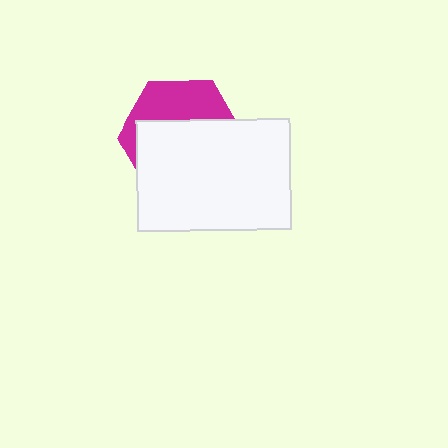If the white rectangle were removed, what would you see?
You would see the complete magenta hexagon.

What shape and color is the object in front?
The object in front is a white rectangle.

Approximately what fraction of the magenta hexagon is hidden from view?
Roughly 63% of the magenta hexagon is hidden behind the white rectangle.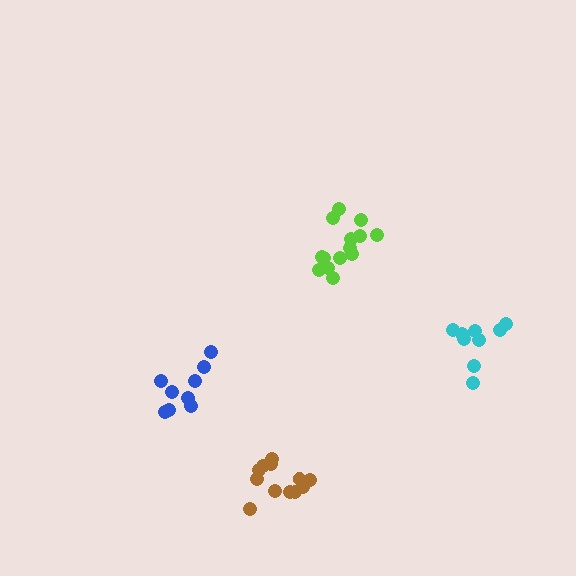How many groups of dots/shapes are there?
There are 4 groups.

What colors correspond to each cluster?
The clusters are colored: blue, cyan, lime, brown.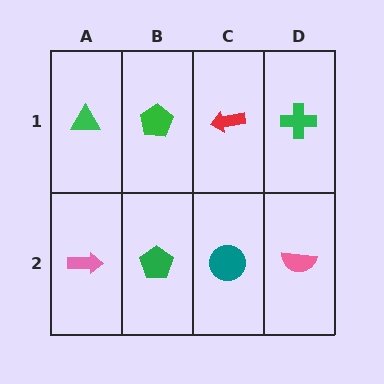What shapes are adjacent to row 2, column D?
A green cross (row 1, column D), a teal circle (row 2, column C).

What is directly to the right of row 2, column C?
A pink semicircle.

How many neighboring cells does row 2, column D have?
2.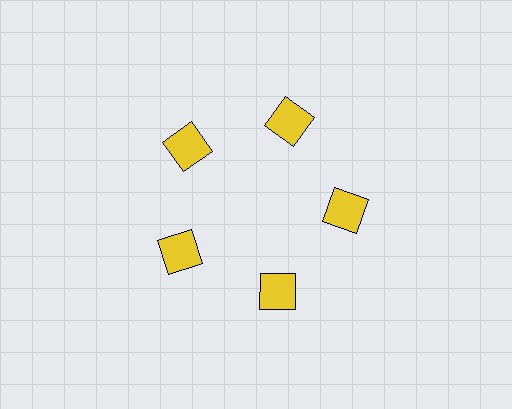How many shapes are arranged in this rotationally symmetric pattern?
There are 5 shapes, arranged in 5 groups of 1.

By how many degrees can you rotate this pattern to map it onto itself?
The pattern maps onto itself every 72 degrees of rotation.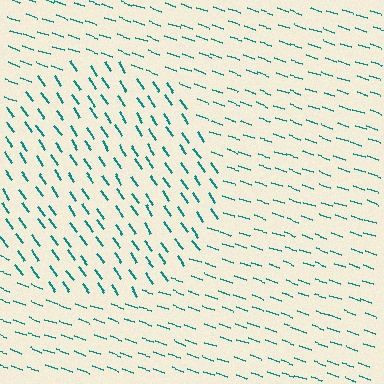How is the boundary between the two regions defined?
The boundary is defined purely by a change in line orientation (approximately 37 degrees difference). All lines are the same color and thickness.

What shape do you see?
I see a circle.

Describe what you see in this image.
The image is filled with small teal line segments. A circle region in the image has lines oriented differently from the surrounding lines, creating a visible texture boundary.